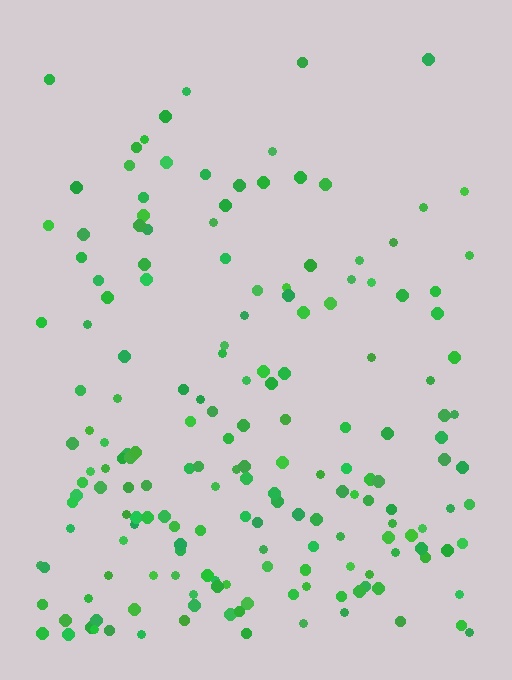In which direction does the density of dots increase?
From top to bottom, with the bottom side densest.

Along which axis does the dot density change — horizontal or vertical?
Vertical.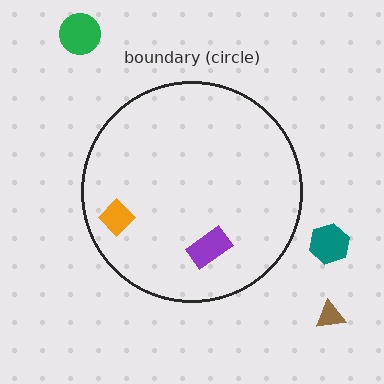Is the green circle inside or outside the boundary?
Outside.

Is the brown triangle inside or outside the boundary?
Outside.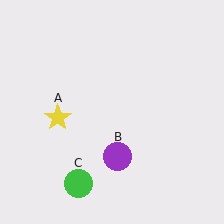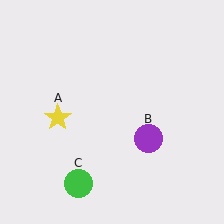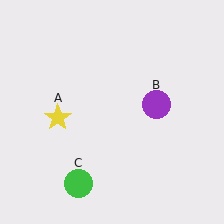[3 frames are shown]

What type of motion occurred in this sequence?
The purple circle (object B) rotated counterclockwise around the center of the scene.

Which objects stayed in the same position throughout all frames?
Yellow star (object A) and green circle (object C) remained stationary.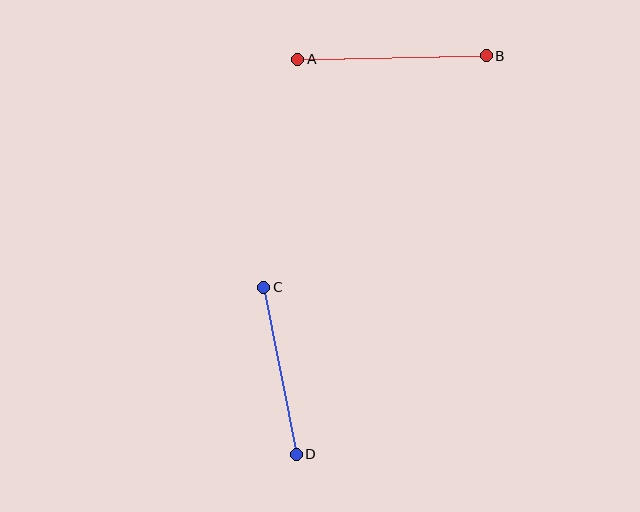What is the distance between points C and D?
The distance is approximately 170 pixels.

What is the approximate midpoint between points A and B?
The midpoint is at approximately (392, 58) pixels.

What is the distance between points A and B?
The distance is approximately 188 pixels.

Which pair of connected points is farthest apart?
Points A and B are farthest apart.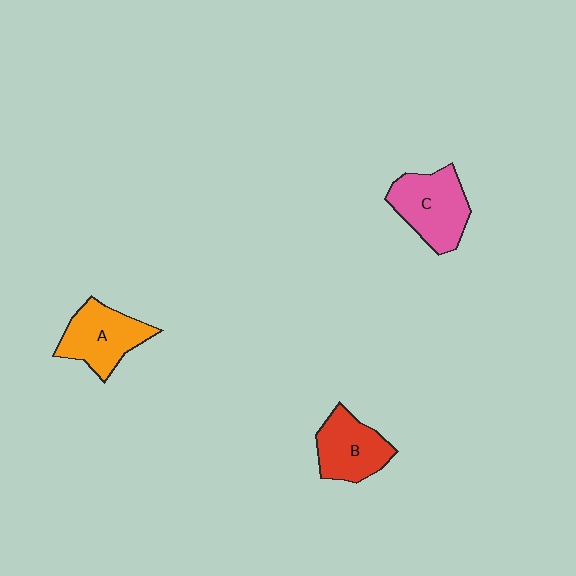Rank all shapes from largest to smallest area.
From largest to smallest: C (pink), A (orange), B (red).